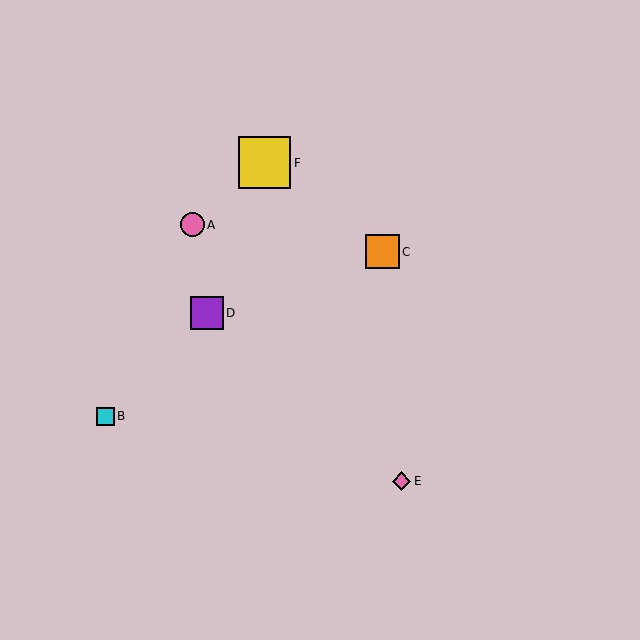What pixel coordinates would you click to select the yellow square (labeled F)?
Click at (265, 163) to select the yellow square F.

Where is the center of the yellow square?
The center of the yellow square is at (265, 163).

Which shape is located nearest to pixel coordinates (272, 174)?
The yellow square (labeled F) at (265, 163) is nearest to that location.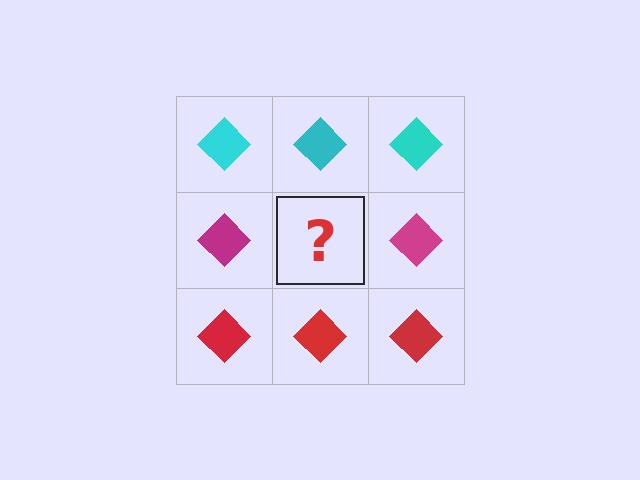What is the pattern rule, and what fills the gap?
The rule is that each row has a consistent color. The gap should be filled with a magenta diamond.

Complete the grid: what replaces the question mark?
The question mark should be replaced with a magenta diamond.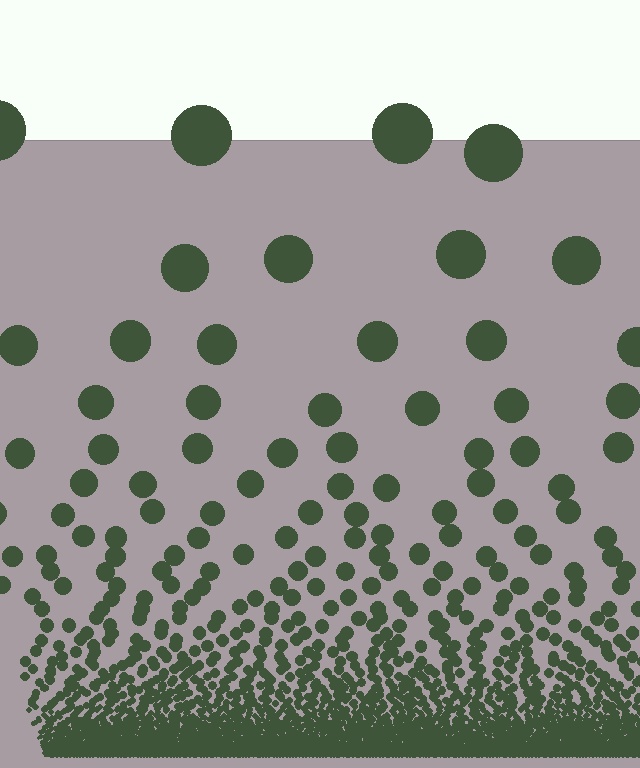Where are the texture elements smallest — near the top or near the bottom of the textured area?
Near the bottom.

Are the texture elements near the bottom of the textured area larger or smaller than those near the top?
Smaller. The gradient is inverted — elements near the bottom are smaller and denser.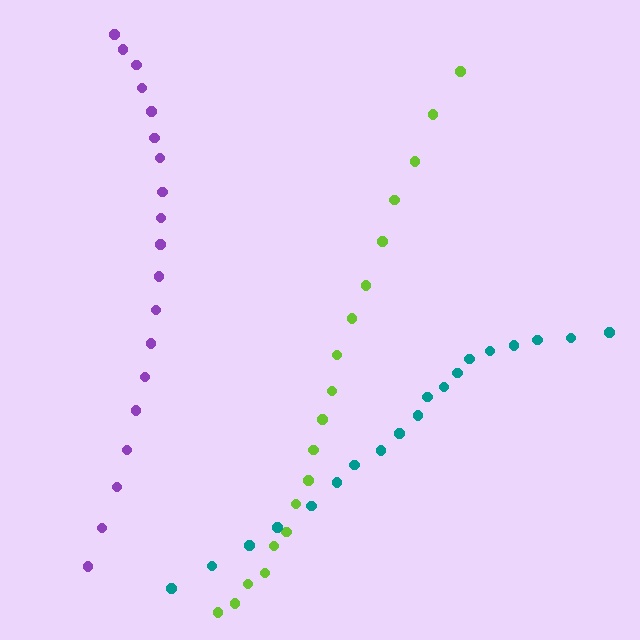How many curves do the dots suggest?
There are 3 distinct paths.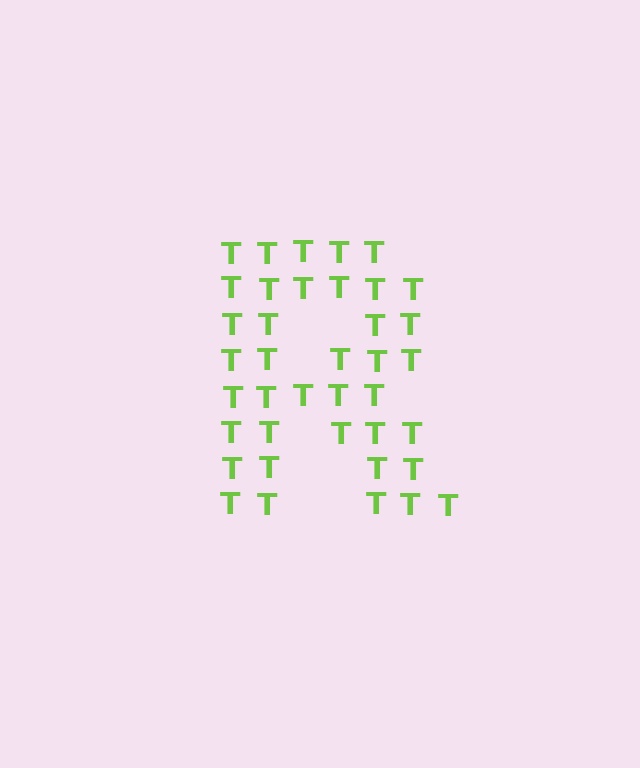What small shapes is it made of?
It is made of small letter T's.